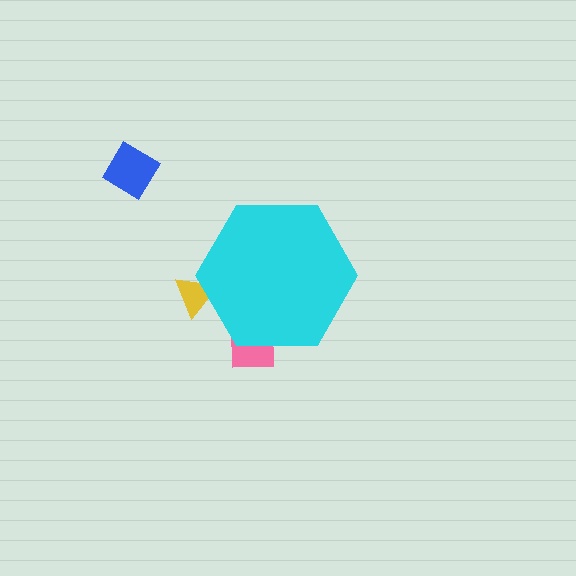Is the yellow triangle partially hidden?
Yes, the yellow triangle is partially hidden behind the cyan hexagon.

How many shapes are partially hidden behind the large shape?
2 shapes are partially hidden.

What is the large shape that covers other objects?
A cyan hexagon.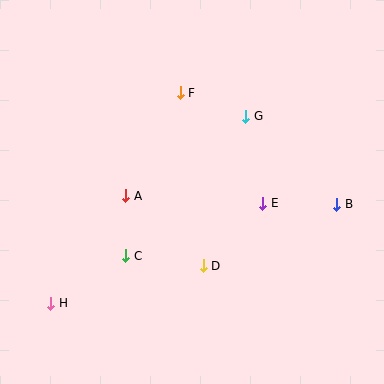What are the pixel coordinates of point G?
Point G is at (246, 116).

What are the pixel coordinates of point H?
Point H is at (51, 303).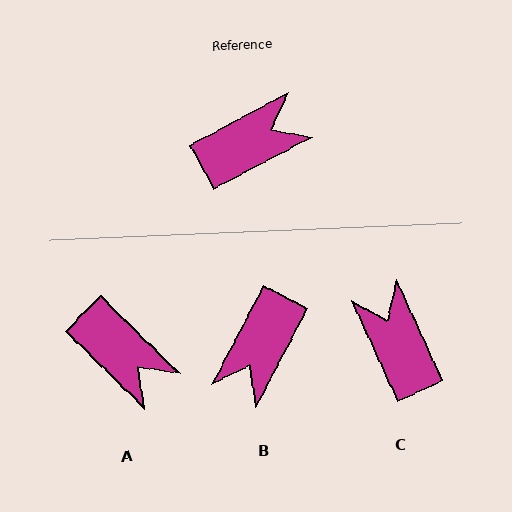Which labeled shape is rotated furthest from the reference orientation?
B, about 146 degrees away.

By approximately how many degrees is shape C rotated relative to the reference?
Approximately 86 degrees counter-clockwise.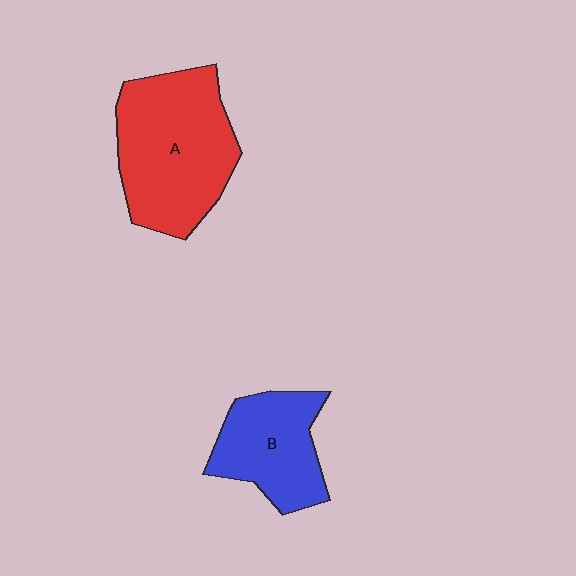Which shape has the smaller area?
Shape B (blue).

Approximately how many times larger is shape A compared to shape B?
Approximately 1.6 times.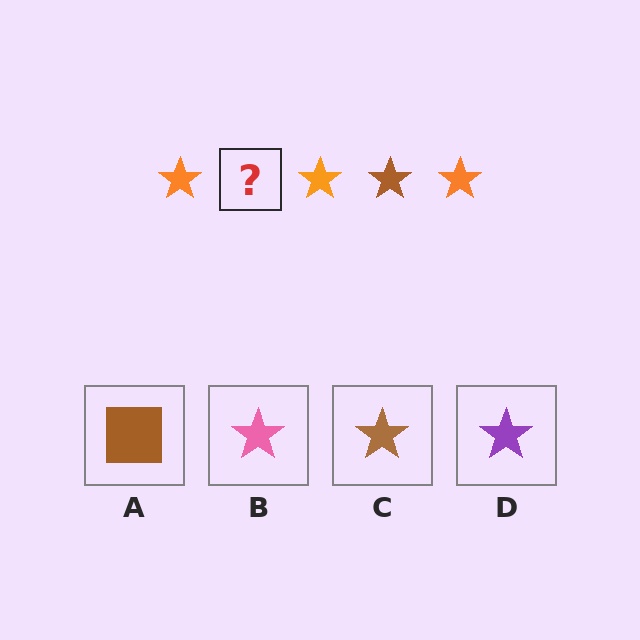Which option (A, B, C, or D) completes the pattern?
C.